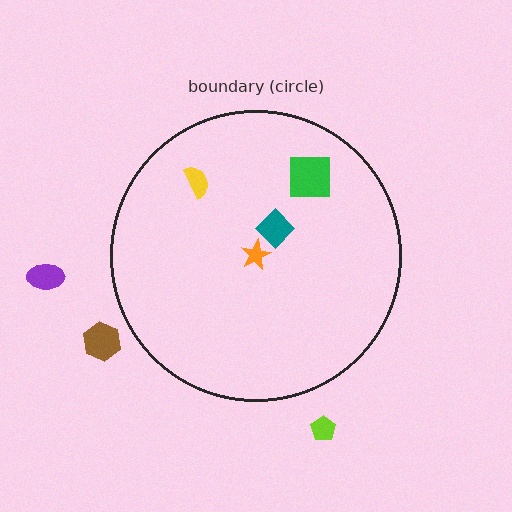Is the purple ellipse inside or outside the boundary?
Outside.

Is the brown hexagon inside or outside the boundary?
Outside.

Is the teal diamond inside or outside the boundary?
Inside.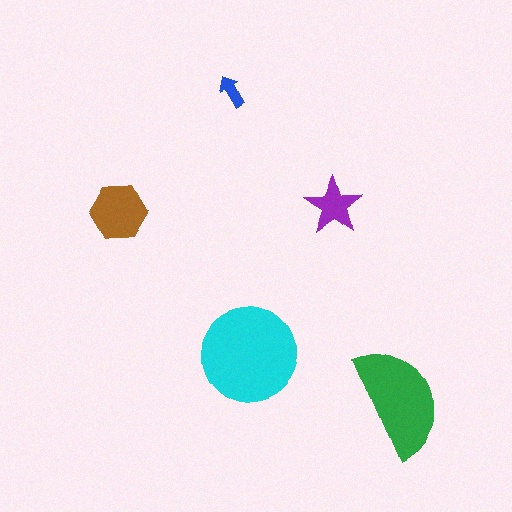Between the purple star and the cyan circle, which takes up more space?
The cyan circle.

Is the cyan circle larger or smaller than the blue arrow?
Larger.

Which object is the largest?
The cyan circle.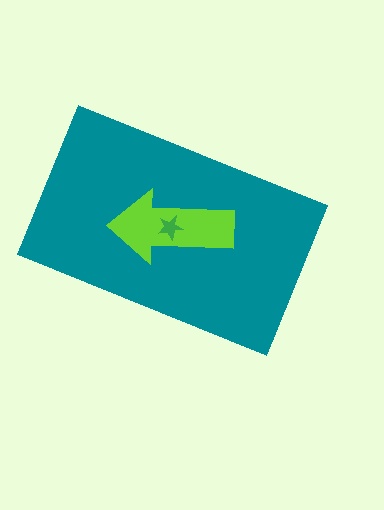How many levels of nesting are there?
3.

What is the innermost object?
The green star.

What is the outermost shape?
The teal rectangle.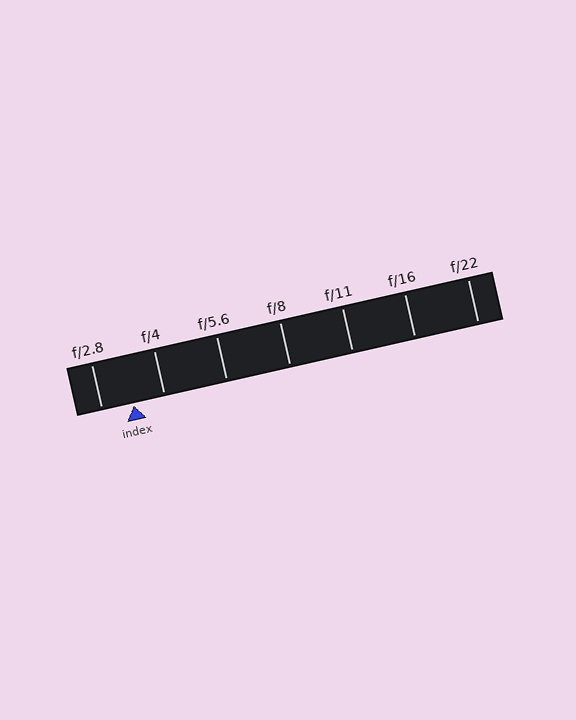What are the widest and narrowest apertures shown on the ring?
The widest aperture shown is f/2.8 and the narrowest is f/22.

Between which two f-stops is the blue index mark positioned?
The index mark is between f/2.8 and f/4.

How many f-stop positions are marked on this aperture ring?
There are 7 f-stop positions marked.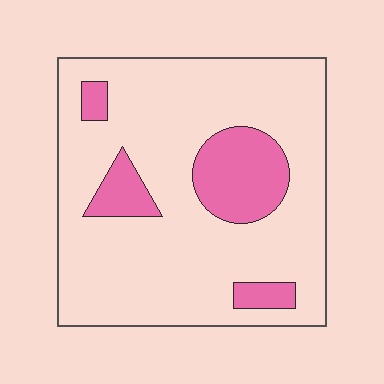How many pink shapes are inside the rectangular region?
4.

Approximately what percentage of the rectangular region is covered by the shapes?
Approximately 20%.